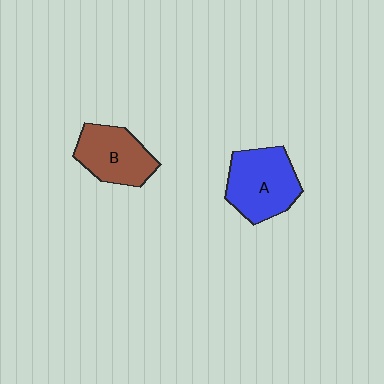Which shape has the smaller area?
Shape B (brown).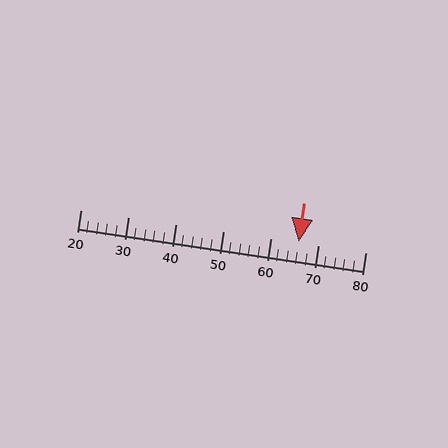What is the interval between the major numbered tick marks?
The major tick marks are spaced 10 units apart.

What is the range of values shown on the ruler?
The ruler shows values from 20 to 80.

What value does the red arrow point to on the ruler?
The red arrow points to approximately 66.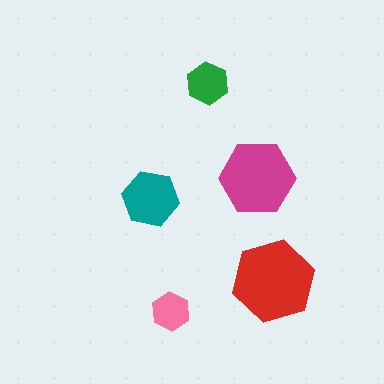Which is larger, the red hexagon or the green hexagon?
The red one.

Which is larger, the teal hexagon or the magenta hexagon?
The magenta one.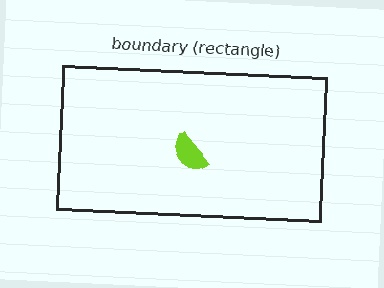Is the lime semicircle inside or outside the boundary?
Inside.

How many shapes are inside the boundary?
1 inside, 0 outside.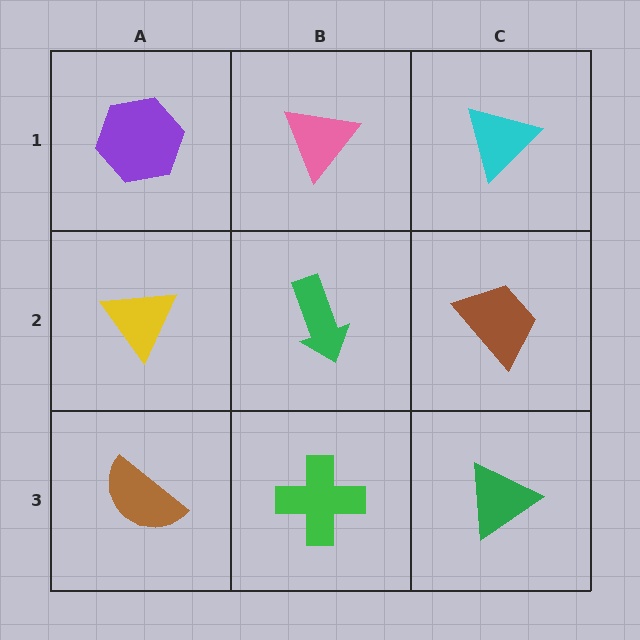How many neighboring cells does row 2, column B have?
4.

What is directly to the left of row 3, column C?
A green cross.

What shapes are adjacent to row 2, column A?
A purple hexagon (row 1, column A), a brown semicircle (row 3, column A), a green arrow (row 2, column B).